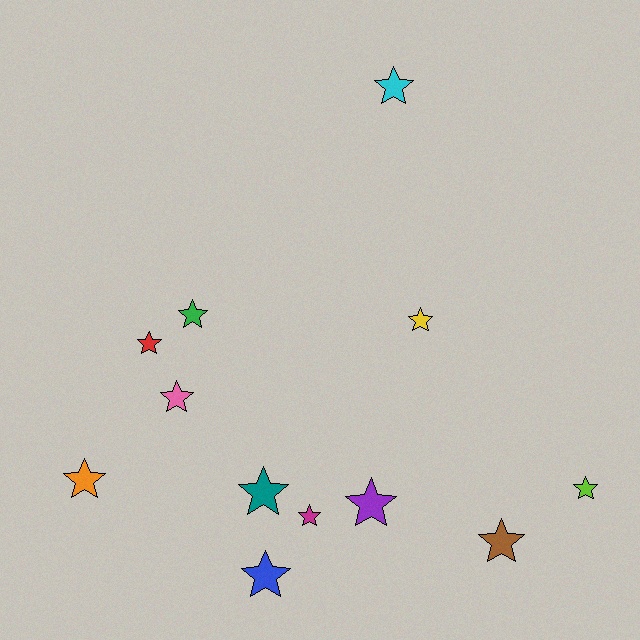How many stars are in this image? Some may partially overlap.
There are 12 stars.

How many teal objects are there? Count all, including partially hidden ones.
There is 1 teal object.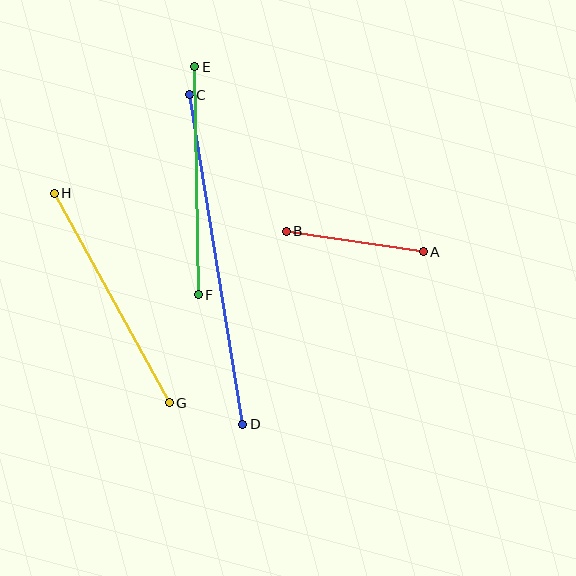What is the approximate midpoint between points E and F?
The midpoint is at approximately (196, 181) pixels.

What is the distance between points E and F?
The distance is approximately 228 pixels.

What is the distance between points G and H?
The distance is approximately 239 pixels.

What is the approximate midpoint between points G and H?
The midpoint is at approximately (112, 298) pixels.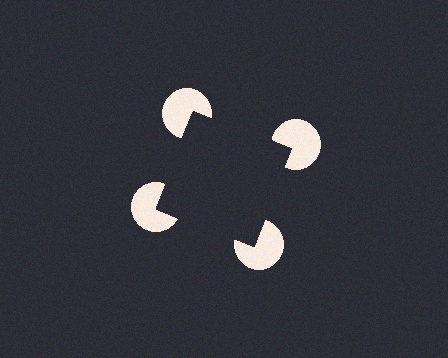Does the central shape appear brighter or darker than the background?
It typically appears slightly darker than the background, even though no actual brightness change is drawn.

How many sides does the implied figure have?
4 sides.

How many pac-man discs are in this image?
There are 4 — one at each vertex of the illusory square.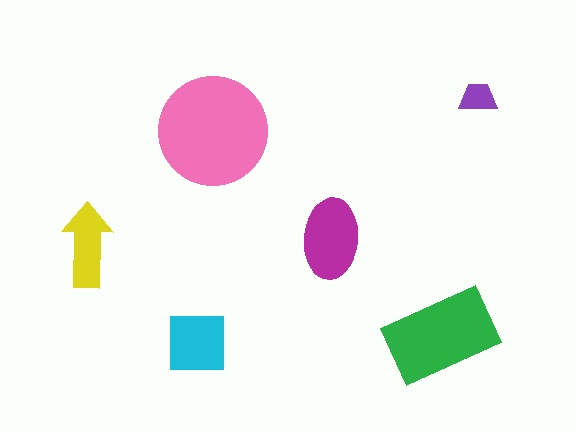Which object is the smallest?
The purple trapezoid.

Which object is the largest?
The pink circle.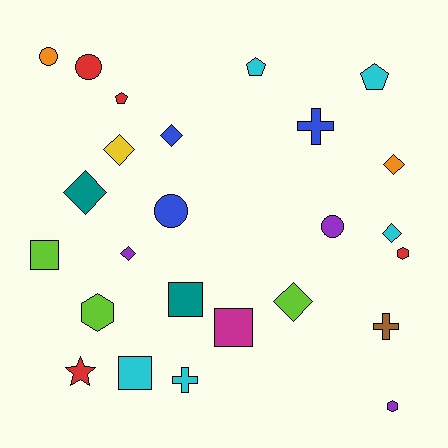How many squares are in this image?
There are 4 squares.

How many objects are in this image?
There are 25 objects.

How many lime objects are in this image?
There are 3 lime objects.